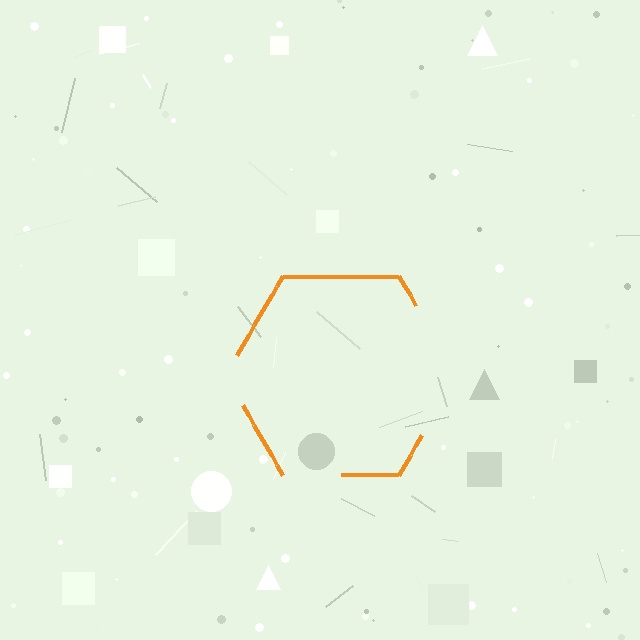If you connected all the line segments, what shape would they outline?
They would outline a hexagon.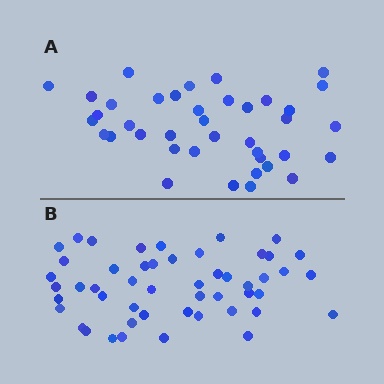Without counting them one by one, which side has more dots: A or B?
Region B (the bottom region) has more dots.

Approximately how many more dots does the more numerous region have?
Region B has roughly 12 or so more dots than region A.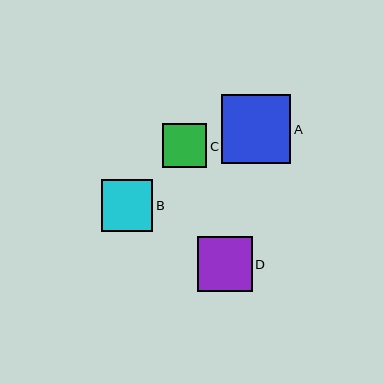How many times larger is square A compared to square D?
Square A is approximately 1.3 times the size of square D.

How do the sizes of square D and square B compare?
Square D and square B are approximately the same size.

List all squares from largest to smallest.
From largest to smallest: A, D, B, C.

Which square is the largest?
Square A is the largest with a size of approximately 69 pixels.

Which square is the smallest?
Square C is the smallest with a size of approximately 44 pixels.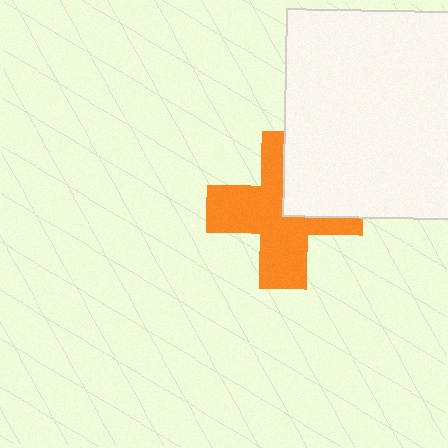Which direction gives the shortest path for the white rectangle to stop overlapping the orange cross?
Moving toward the upper-right gives the shortest separation.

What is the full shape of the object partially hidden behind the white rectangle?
The partially hidden object is an orange cross.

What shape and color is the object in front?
The object in front is a white rectangle.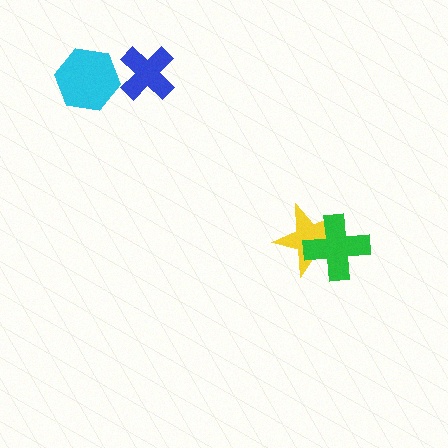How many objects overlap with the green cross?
1 object overlaps with the green cross.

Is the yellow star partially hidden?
Yes, it is partially covered by another shape.